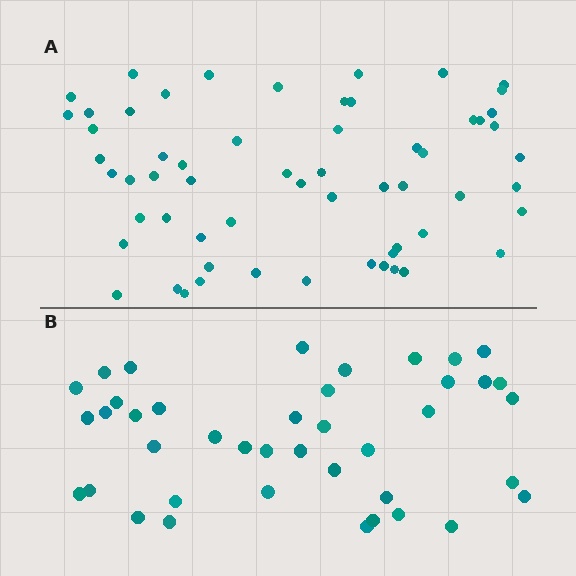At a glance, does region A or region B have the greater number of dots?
Region A (the top region) has more dots.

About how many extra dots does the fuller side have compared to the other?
Region A has approximately 20 more dots than region B.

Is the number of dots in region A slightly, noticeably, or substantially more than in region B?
Region A has substantially more. The ratio is roughly 1.5 to 1.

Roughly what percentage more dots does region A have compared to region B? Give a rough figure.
About 45% more.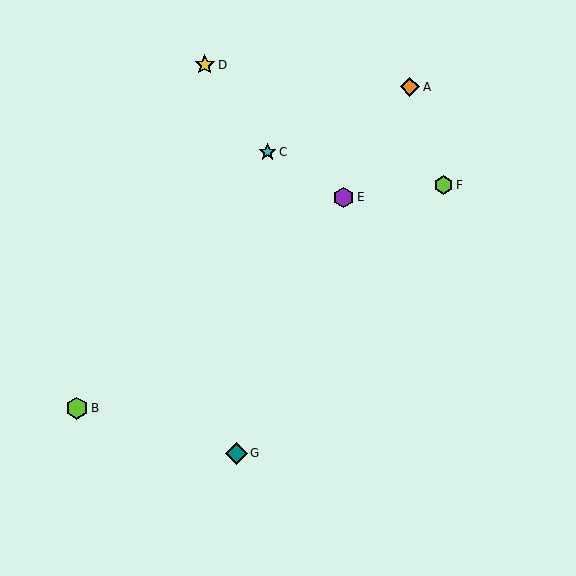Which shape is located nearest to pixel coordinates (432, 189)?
The lime hexagon (labeled F) at (443, 185) is nearest to that location.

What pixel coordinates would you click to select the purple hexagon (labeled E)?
Click at (343, 197) to select the purple hexagon E.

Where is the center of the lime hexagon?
The center of the lime hexagon is at (443, 185).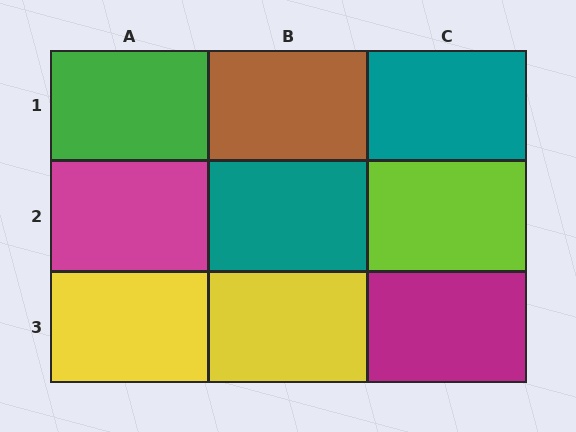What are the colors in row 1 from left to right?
Green, brown, teal.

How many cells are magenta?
2 cells are magenta.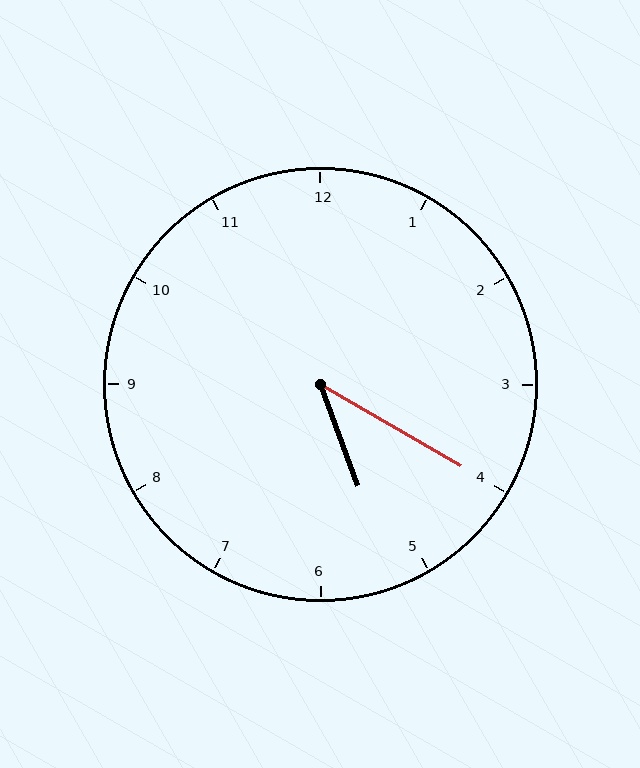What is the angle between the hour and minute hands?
Approximately 40 degrees.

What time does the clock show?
5:20.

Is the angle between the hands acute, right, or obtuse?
It is acute.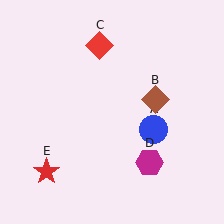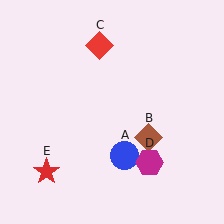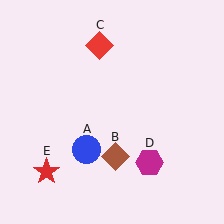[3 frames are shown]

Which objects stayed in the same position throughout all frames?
Red diamond (object C) and magenta hexagon (object D) and red star (object E) remained stationary.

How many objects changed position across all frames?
2 objects changed position: blue circle (object A), brown diamond (object B).